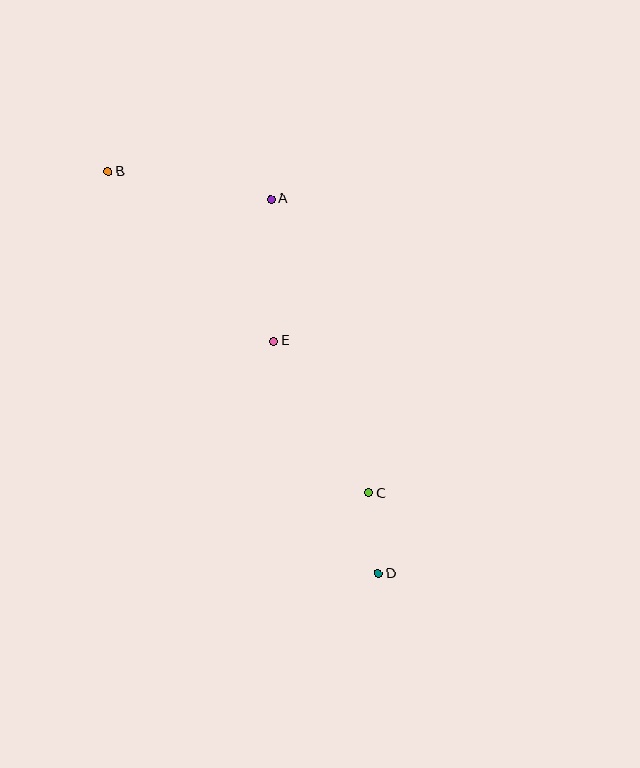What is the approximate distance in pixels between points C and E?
The distance between C and E is approximately 179 pixels.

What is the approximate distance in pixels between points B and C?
The distance between B and C is approximately 414 pixels.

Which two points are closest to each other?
Points C and D are closest to each other.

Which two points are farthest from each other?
Points B and D are farthest from each other.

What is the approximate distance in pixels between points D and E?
The distance between D and E is approximately 255 pixels.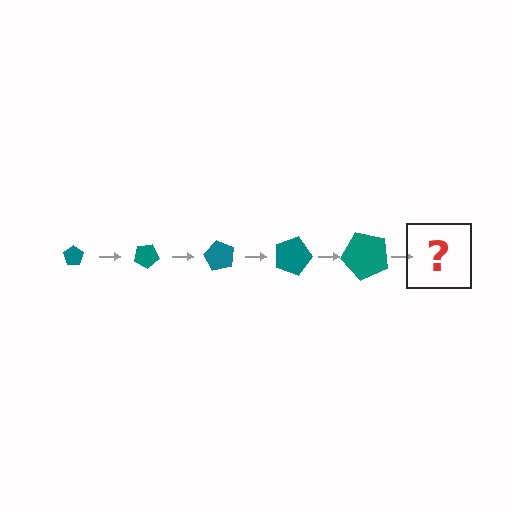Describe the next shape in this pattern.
It should be a pentagon, larger than the previous one and rotated 150 degrees from the start.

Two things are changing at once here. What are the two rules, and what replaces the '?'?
The two rules are that the pentagon grows larger each step and it rotates 30 degrees each step. The '?' should be a pentagon, larger than the previous one and rotated 150 degrees from the start.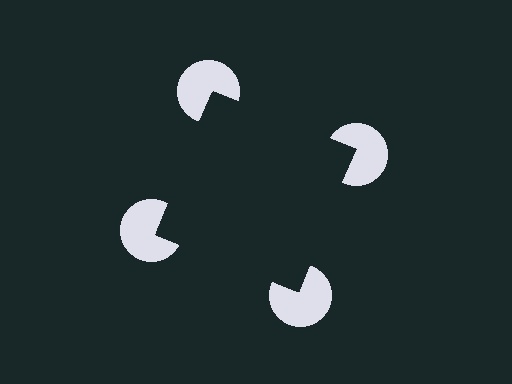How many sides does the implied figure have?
4 sides.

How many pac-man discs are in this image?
There are 4 — one at each vertex of the illusory square.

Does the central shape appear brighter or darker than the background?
It typically appears slightly darker than the background, even though no actual brightness change is drawn.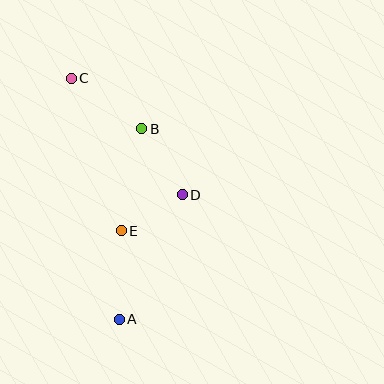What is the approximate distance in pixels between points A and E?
The distance between A and E is approximately 89 pixels.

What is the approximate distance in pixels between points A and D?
The distance between A and D is approximately 140 pixels.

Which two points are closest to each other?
Points D and E are closest to each other.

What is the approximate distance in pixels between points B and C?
The distance between B and C is approximately 87 pixels.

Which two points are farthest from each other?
Points A and C are farthest from each other.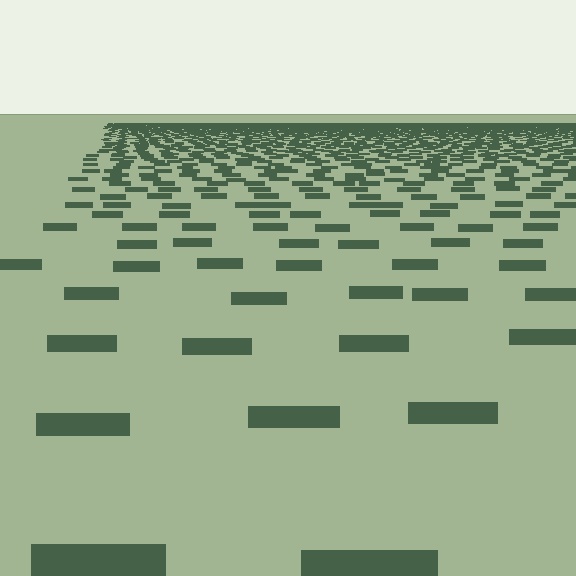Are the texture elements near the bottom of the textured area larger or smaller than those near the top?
Larger. Near the bottom, elements are closer to the viewer and appear at a bigger on-screen size.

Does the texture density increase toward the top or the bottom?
Density increases toward the top.